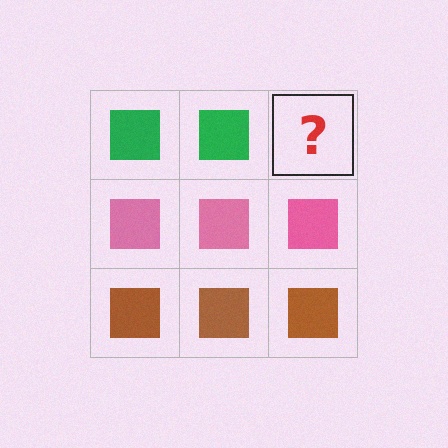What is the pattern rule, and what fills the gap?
The rule is that each row has a consistent color. The gap should be filled with a green square.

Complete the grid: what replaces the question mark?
The question mark should be replaced with a green square.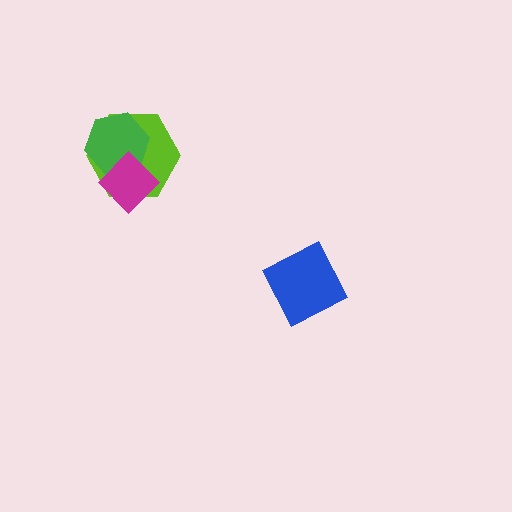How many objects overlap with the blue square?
0 objects overlap with the blue square.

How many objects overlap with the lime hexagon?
2 objects overlap with the lime hexagon.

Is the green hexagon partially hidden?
Yes, it is partially covered by another shape.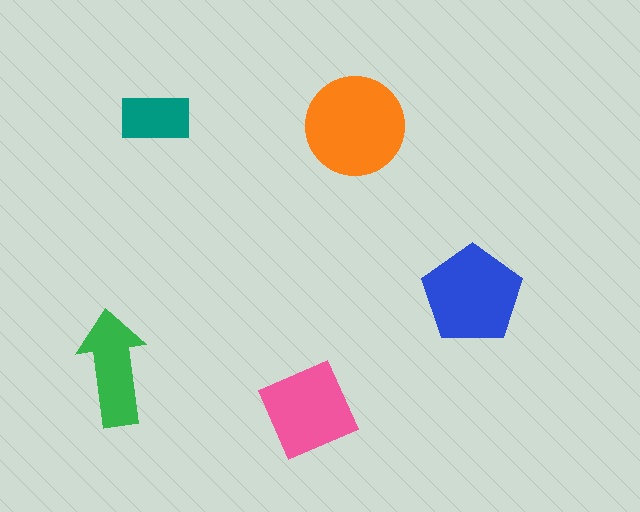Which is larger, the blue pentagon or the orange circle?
The orange circle.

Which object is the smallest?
The teal rectangle.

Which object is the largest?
The orange circle.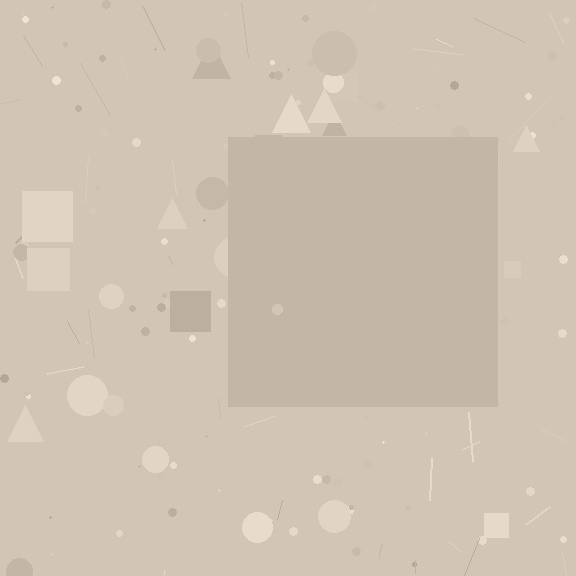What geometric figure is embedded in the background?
A square is embedded in the background.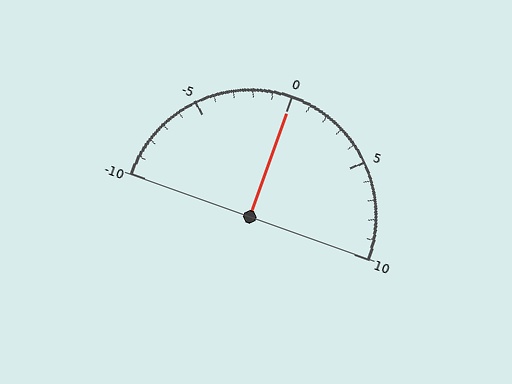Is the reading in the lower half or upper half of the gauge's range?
The reading is in the upper half of the range (-10 to 10).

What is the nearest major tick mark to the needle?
The nearest major tick mark is 0.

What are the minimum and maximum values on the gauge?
The gauge ranges from -10 to 10.